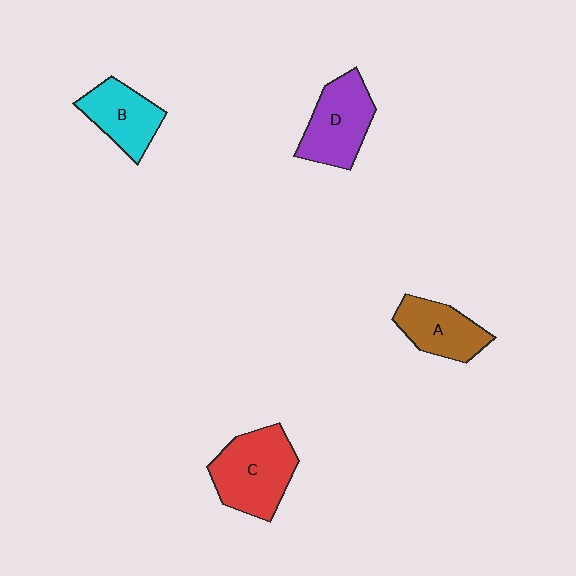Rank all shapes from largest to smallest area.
From largest to smallest: C (red), D (purple), B (cyan), A (brown).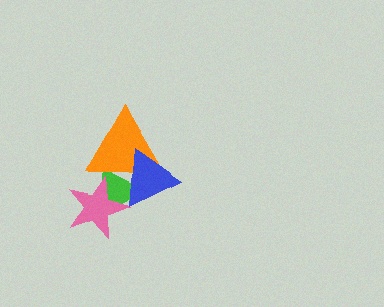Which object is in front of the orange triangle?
The blue triangle is in front of the orange triangle.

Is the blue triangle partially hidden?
No, no other shape covers it.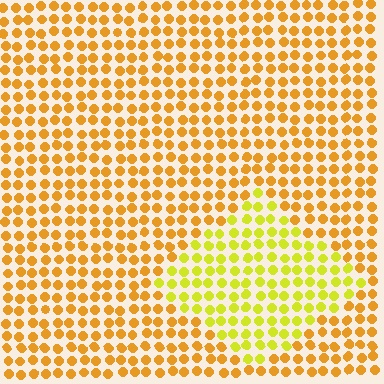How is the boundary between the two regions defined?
The boundary is defined purely by a slight shift in hue (about 31 degrees). Spacing, size, and orientation are identical on both sides.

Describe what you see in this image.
The image is filled with small orange elements in a uniform arrangement. A diamond-shaped region is visible where the elements are tinted to a slightly different hue, forming a subtle color boundary.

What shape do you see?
I see a diamond.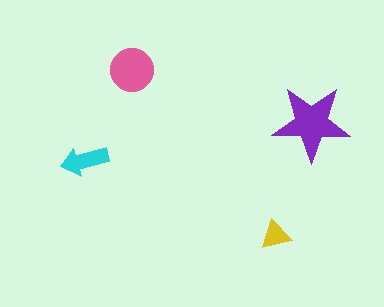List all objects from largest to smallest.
The purple star, the pink circle, the cyan arrow, the yellow triangle.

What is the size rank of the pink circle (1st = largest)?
2nd.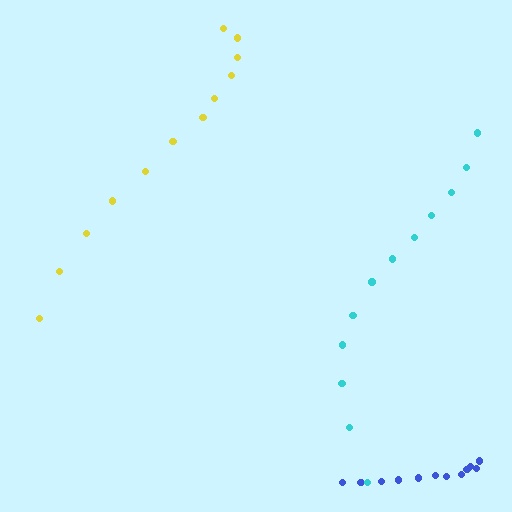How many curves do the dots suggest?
There are 3 distinct paths.